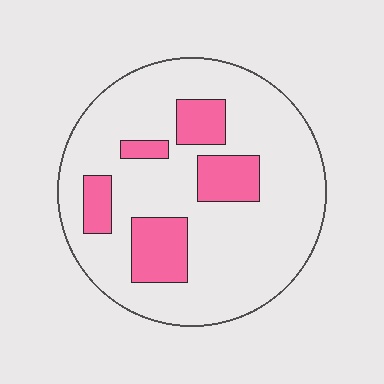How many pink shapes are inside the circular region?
5.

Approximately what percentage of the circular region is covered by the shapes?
Approximately 20%.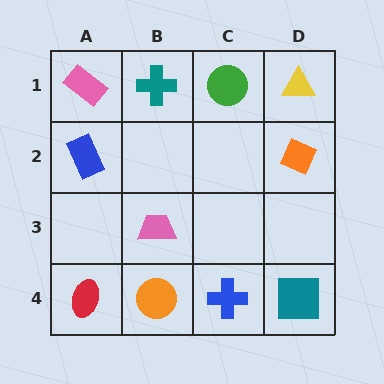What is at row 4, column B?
An orange circle.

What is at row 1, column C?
A green circle.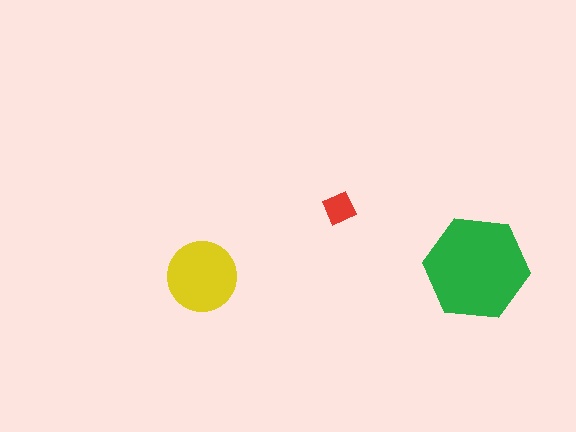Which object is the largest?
The green hexagon.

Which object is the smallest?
The red diamond.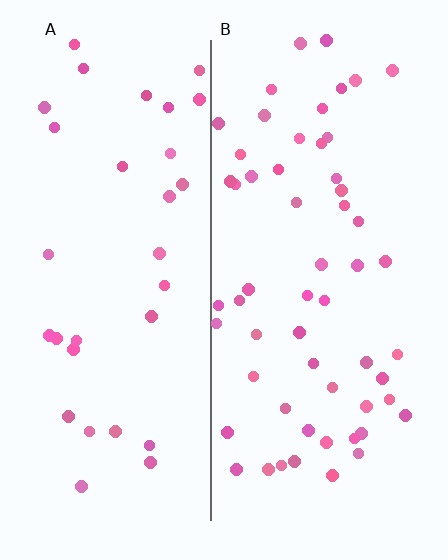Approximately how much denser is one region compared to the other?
Approximately 1.8× — region B over region A.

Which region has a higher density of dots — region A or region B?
B (the right).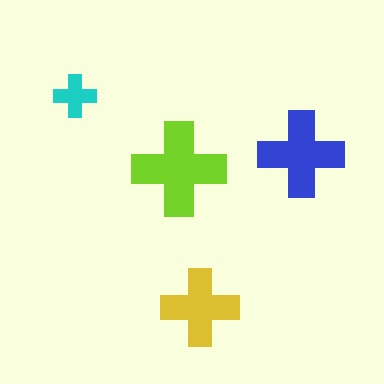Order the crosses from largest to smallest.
the lime one, the blue one, the yellow one, the cyan one.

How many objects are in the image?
There are 4 objects in the image.